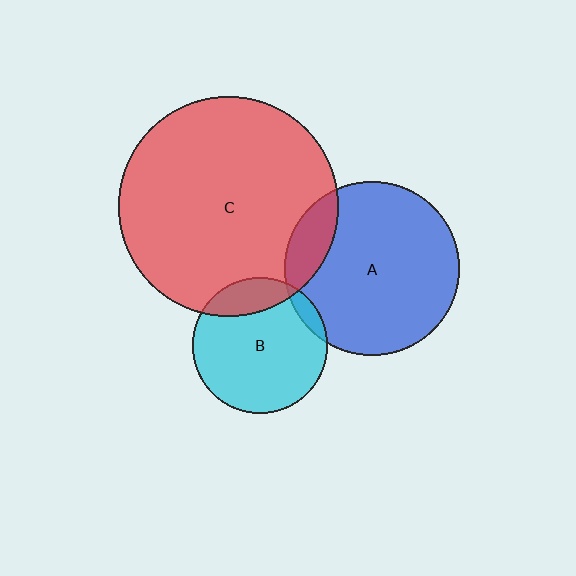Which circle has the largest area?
Circle C (red).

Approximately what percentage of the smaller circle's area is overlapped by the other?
Approximately 15%.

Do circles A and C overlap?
Yes.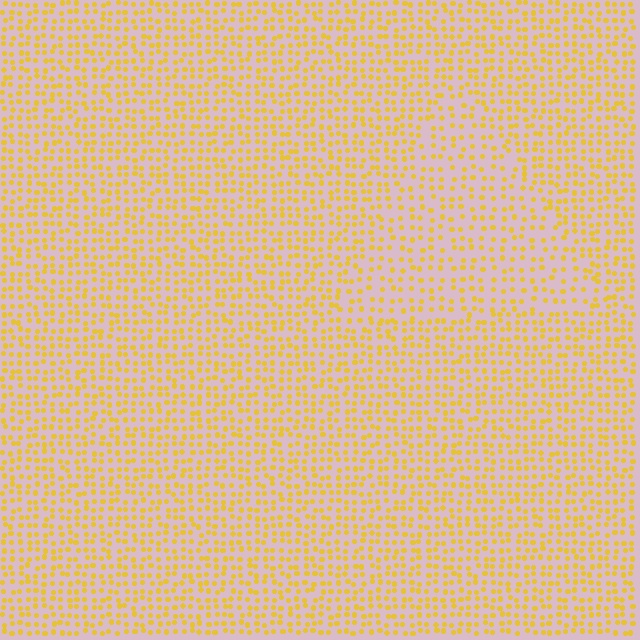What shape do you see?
I see a triangle.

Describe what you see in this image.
The image contains small yellow elements arranged at two different densities. A triangle-shaped region is visible where the elements are less densely packed than the surrounding area.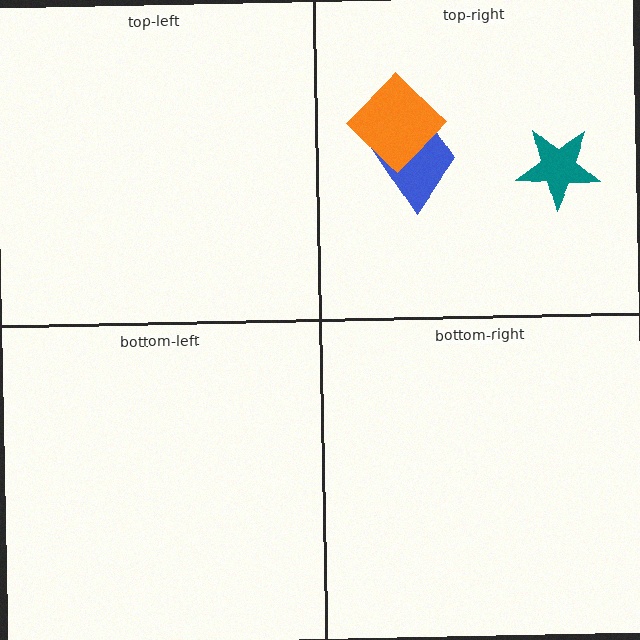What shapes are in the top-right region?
The blue trapezoid, the orange diamond, the teal star.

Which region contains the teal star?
The top-right region.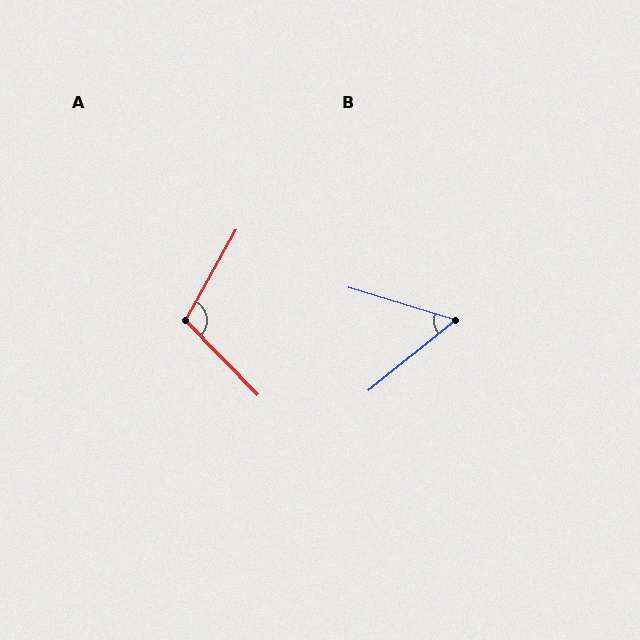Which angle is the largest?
A, at approximately 107 degrees.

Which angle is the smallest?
B, at approximately 56 degrees.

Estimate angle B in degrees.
Approximately 56 degrees.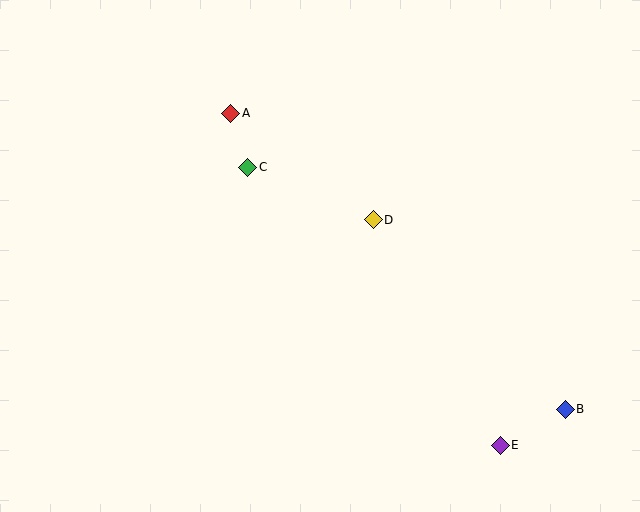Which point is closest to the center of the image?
Point D at (373, 220) is closest to the center.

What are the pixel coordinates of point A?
Point A is at (231, 113).